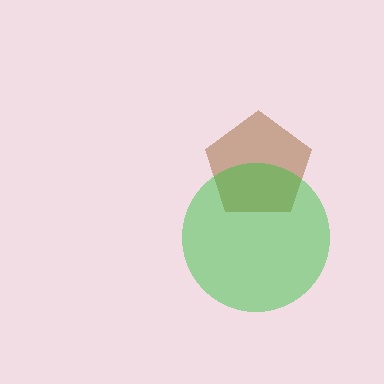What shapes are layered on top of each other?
The layered shapes are: a brown pentagon, a green circle.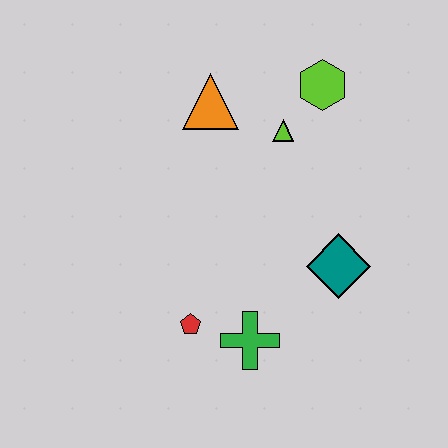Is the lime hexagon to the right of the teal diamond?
No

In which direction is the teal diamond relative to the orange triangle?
The teal diamond is below the orange triangle.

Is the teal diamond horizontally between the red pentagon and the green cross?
No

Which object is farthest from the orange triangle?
The green cross is farthest from the orange triangle.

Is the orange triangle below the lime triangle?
No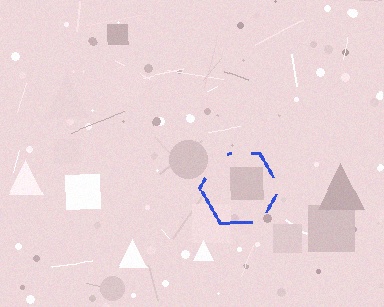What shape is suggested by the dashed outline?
The dashed outline suggests a hexagon.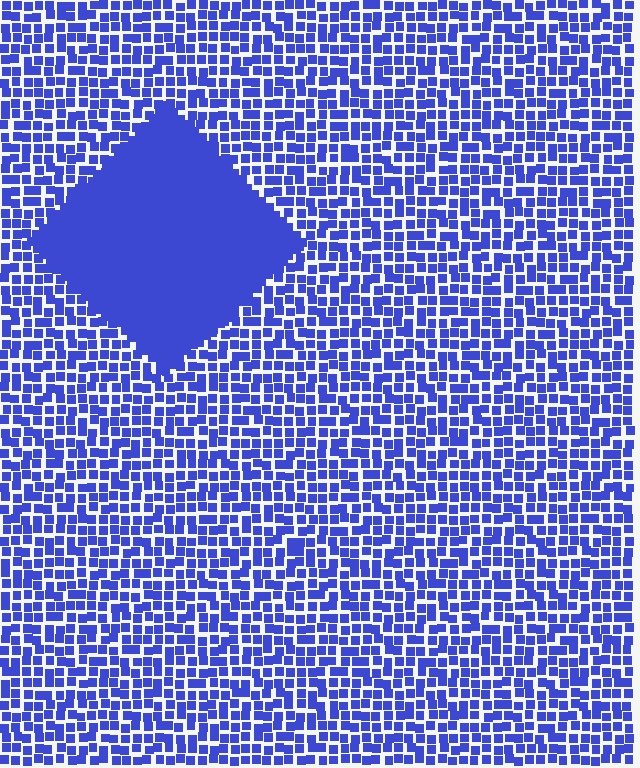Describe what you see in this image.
The image contains small blue elements arranged at two different densities. A diamond-shaped region is visible where the elements are more densely packed than the surrounding area.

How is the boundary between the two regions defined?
The boundary is defined by a change in element density (approximately 2.6x ratio). All elements are the same color, size, and shape.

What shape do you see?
I see a diamond.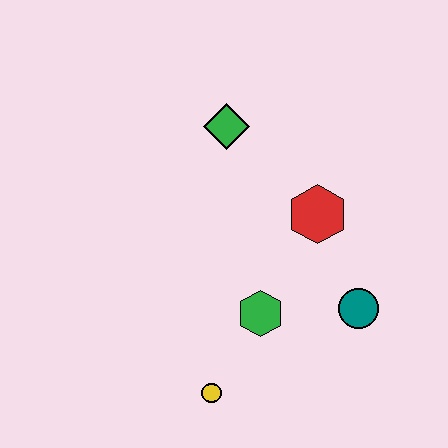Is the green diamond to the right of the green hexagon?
No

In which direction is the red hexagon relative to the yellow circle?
The red hexagon is above the yellow circle.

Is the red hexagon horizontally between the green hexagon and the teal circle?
Yes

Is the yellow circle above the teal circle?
No